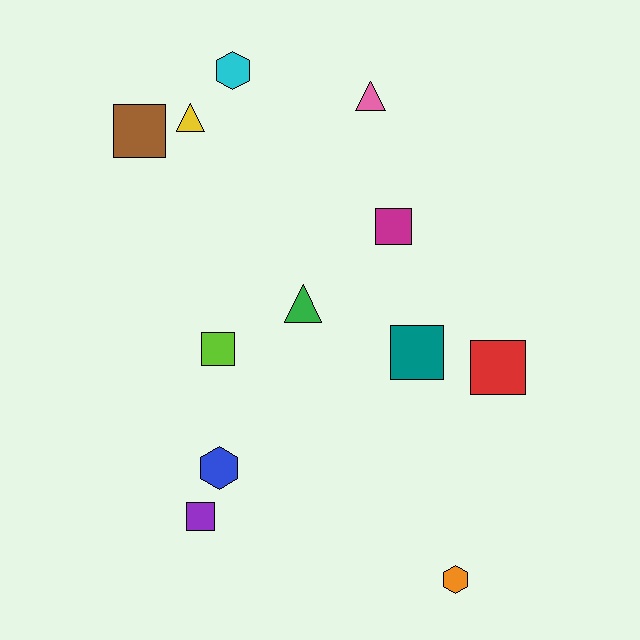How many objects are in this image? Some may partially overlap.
There are 12 objects.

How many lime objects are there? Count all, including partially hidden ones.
There is 1 lime object.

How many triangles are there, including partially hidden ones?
There are 3 triangles.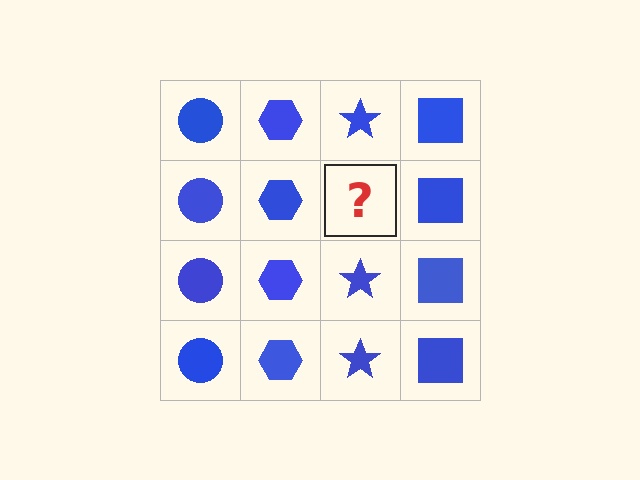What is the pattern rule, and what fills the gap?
The rule is that each column has a consistent shape. The gap should be filled with a blue star.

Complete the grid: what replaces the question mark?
The question mark should be replaced with a blue star.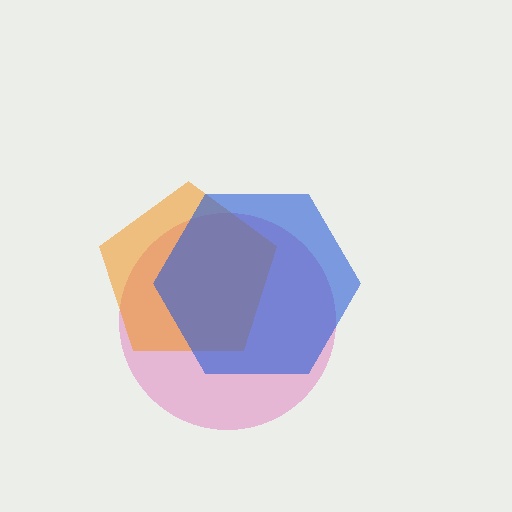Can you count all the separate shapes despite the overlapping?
Yes, there are 3 separate shapes.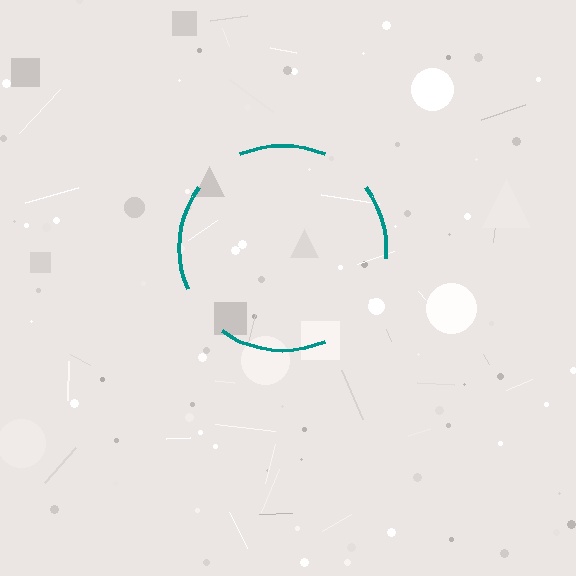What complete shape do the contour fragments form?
The contour fragments form a circle.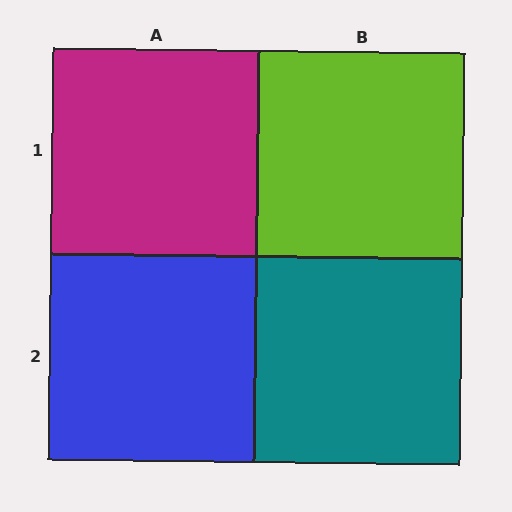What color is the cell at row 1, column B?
Lime.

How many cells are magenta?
1 cell is magenta.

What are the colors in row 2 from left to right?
Blue, teal.